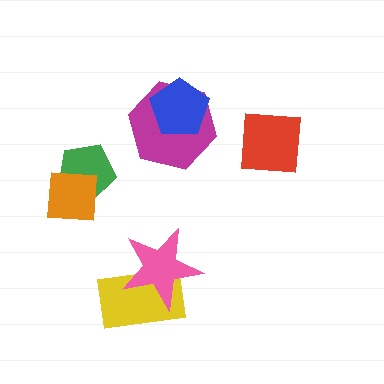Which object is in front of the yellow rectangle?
The pink star is in front of the yellow rectangle.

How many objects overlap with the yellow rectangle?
1 object overlaps with the yellow rectangle.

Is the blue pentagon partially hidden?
No, no other shape covers it.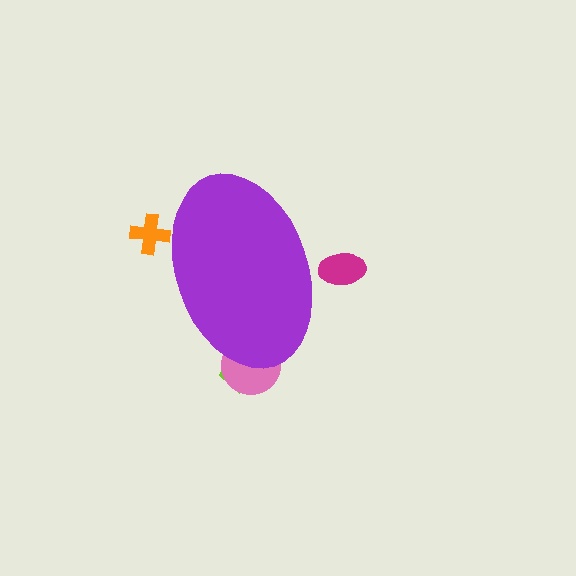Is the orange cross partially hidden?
Yes, the orange cross is partially hidden behind the purple ellipse.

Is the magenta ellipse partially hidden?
Yes, the magenta ellipse is partially hidden behind the purple ellipse.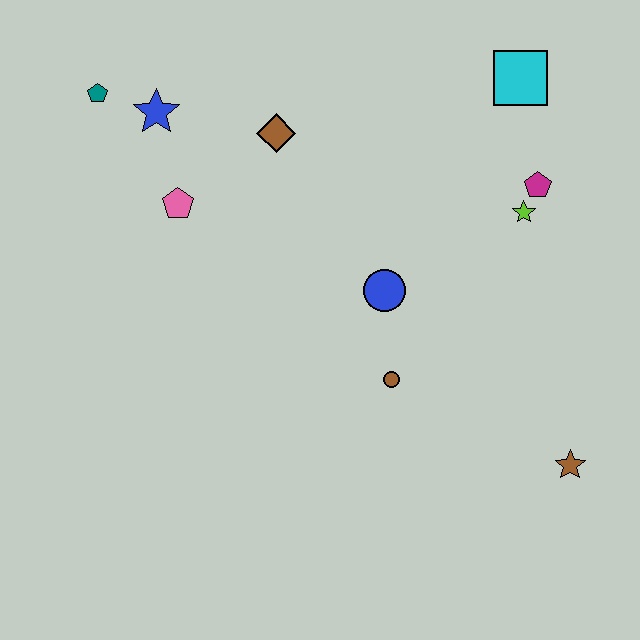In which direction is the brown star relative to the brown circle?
The brown star is to the right of the brown circle.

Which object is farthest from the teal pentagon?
The brown star is farthest from the teal pentagon.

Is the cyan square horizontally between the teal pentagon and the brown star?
Yes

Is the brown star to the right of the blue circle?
Yes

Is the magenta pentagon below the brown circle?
No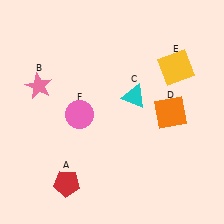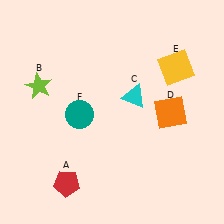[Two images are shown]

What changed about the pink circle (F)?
In Image 1, F is pink. In Image 2, it changed to teal.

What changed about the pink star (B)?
In Image 1, B is pink. In Image 2, it changed to lime.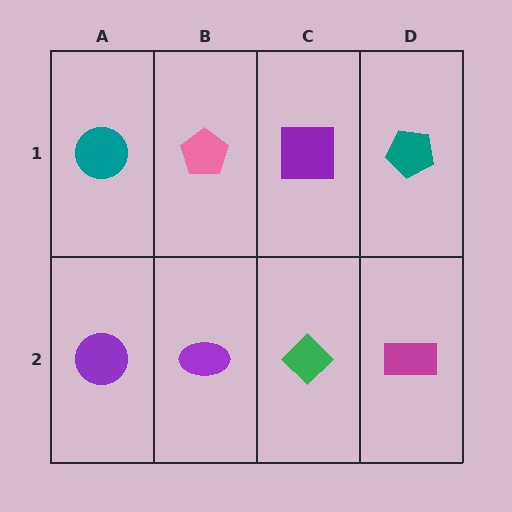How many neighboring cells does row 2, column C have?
3.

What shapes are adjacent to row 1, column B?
A purple ellipse (row 2, column B), a teal circle (row 1, column A), a purple square (row 1, column C).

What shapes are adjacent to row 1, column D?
A magenta rectangle (row 2, column D), a purple square (row 1, column C).